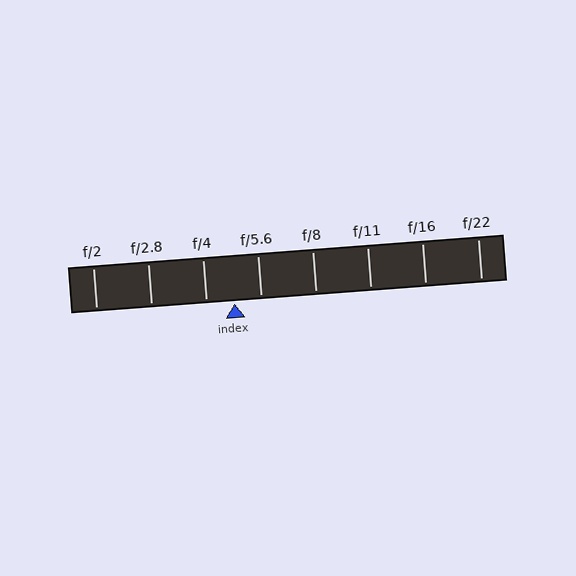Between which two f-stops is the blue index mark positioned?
The index mark is between f/4 and f/5.6.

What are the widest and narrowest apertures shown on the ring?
The widest aperture shown is f/2 and the narrowest is f/22.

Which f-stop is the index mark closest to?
The index mark is closest to f/5.6.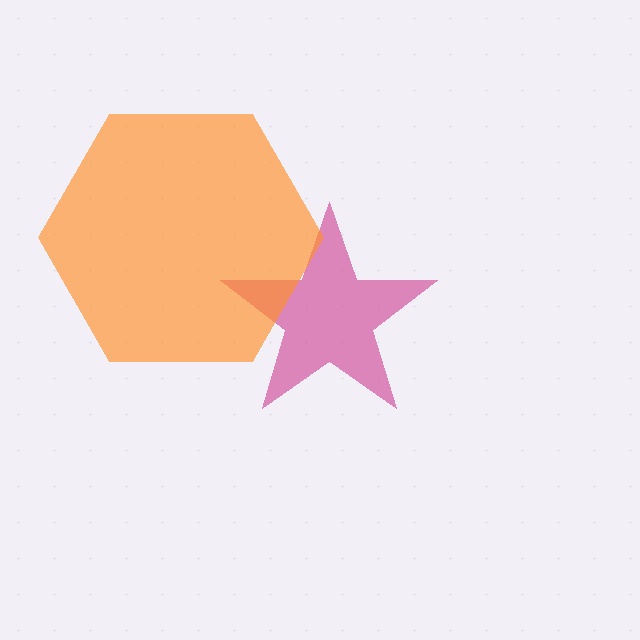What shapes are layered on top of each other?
The layered shapes are: a magenta star, an orange hexagon.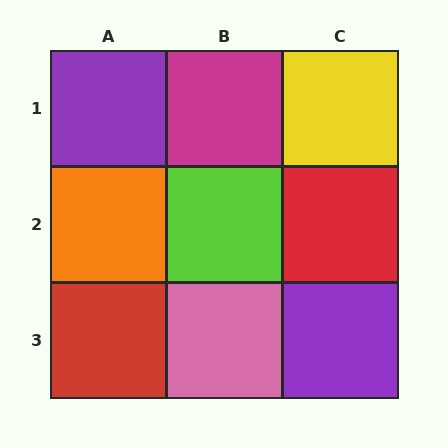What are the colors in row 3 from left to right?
Red, pink, purple.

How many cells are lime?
1 cell is lime.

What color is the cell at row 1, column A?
Purple.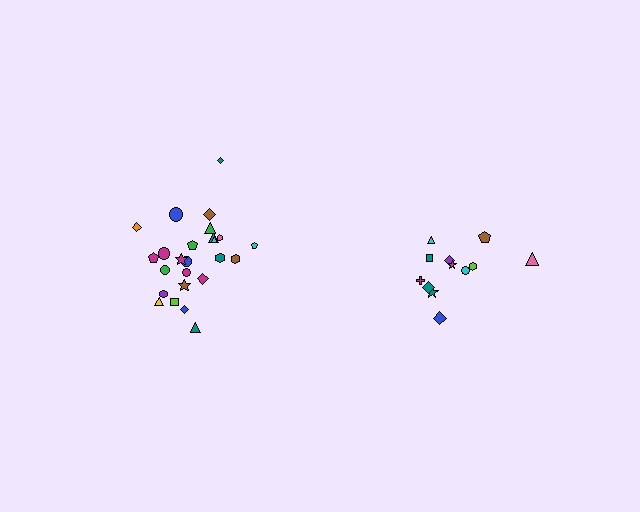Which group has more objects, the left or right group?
The left group.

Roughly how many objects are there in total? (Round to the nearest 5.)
Roughly 35 objects in total.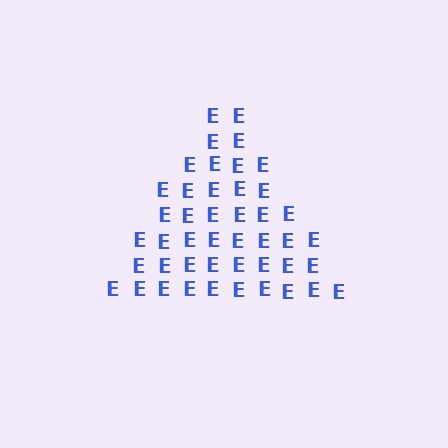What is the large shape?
The large shape is a triangle.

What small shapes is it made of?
It is made of small letter E's.